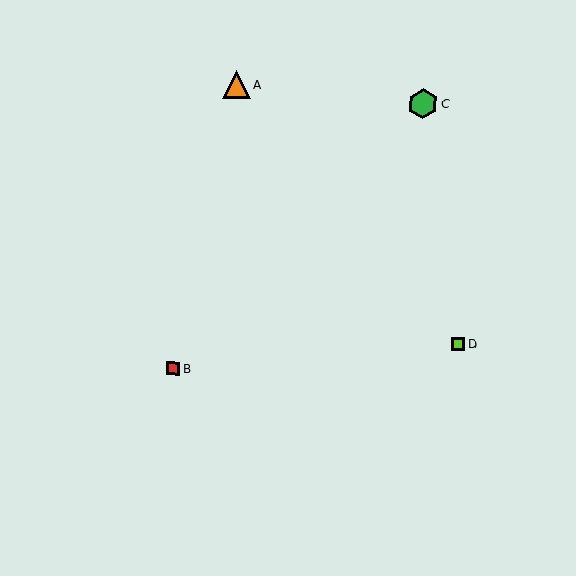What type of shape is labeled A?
Shape A is an orange triangle.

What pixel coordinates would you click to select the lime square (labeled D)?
Click at (458, 344) to select the lime square D.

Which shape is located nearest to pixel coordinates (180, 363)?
The red square (labeled B) at (173, 368) is nearest to that location.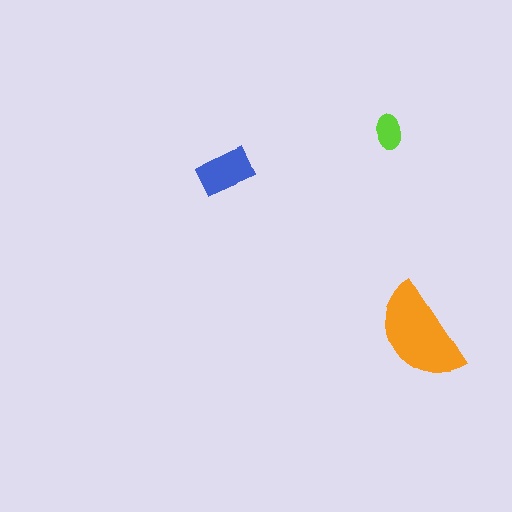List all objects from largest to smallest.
The orange semicircle, the blue rectangle, the lime ellipse.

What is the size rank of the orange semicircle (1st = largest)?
1st.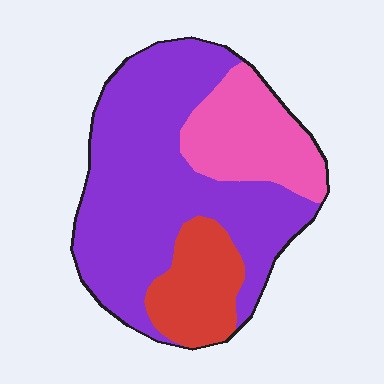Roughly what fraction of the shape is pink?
Pink takes up less than a quarter of the shape.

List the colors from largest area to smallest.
From largest to smallest: purple, pink, red.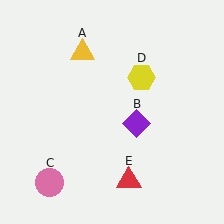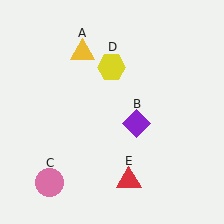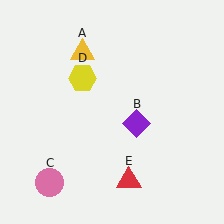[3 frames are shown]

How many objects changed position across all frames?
1 object changed position: yellow hexagon (object D).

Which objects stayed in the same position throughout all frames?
Yellow triangle (object A) and purple diamond (object B) and pink circle (object C) and red triangle (object E) remained stationary.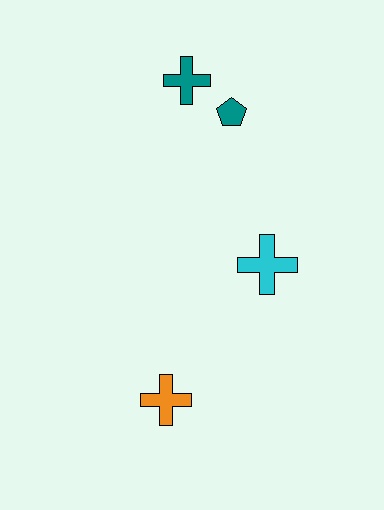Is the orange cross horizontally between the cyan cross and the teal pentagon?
No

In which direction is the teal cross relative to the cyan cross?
The teal cross is above the cyan cross.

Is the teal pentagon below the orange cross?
No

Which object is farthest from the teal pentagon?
The orange cross is farthest from the teal pentagon.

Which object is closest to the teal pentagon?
The teal cross is closest to the teal pentagon.